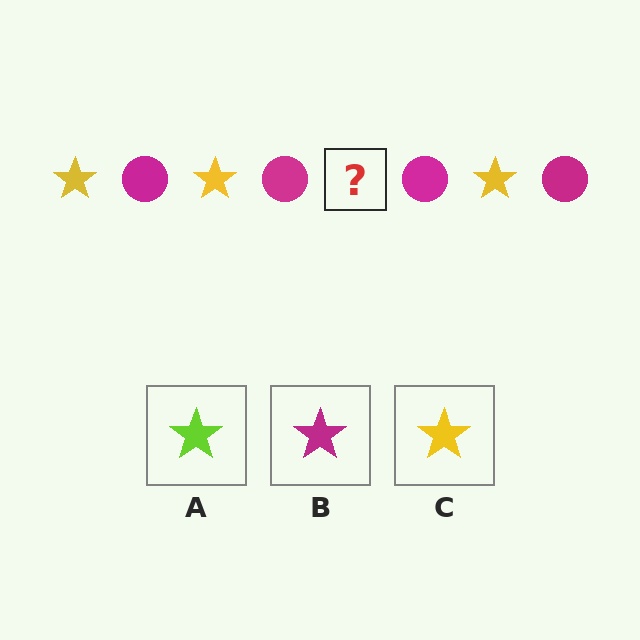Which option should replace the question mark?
Option C.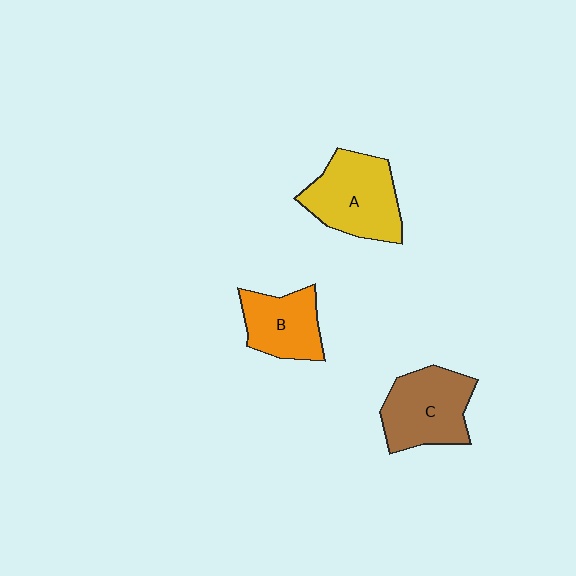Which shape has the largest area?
Shape A (yellow).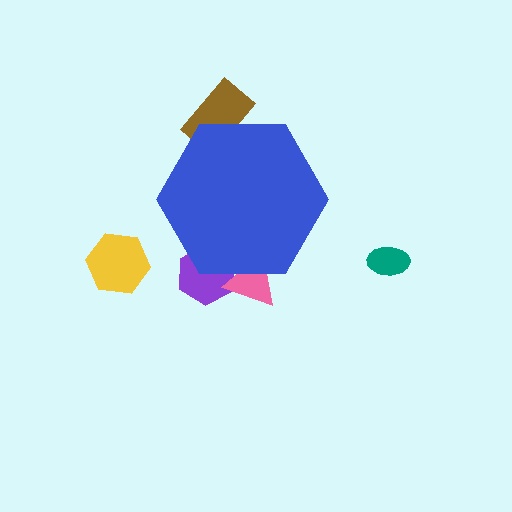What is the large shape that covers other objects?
A blue hexagon.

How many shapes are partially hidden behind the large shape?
3 shapes are partially hidden.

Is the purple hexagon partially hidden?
Yes, the purple hexagon is partially hidden behind the blue hexagon.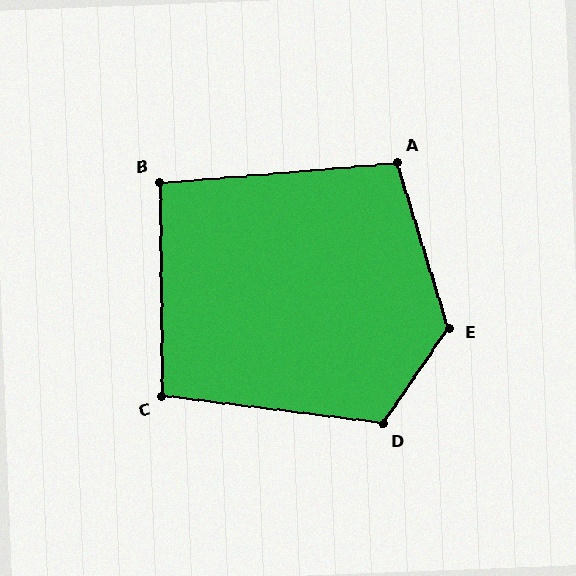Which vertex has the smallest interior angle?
B, at approximately 94 degrees.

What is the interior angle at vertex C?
Approximately 98 degrees (obtuse).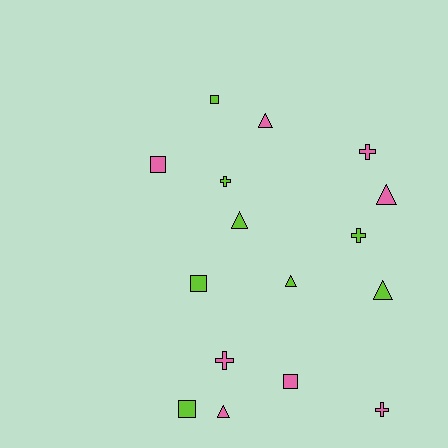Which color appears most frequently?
Pink, with 8 objects.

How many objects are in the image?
There are 16 objects.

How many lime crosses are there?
There are 2 lime crosses.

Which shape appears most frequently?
Triangle, with 6 objects.